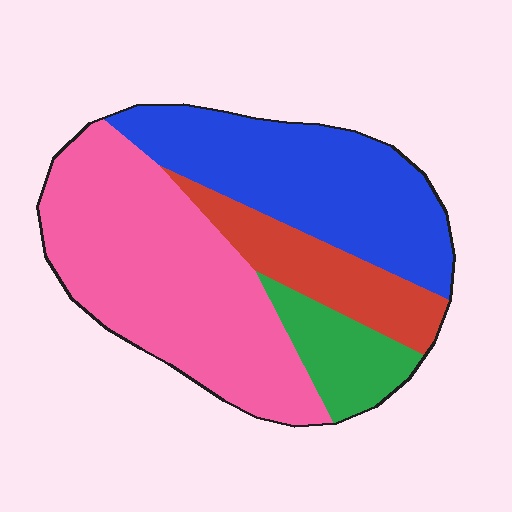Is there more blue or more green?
Blue.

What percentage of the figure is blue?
Blue covers around 30% of the figure.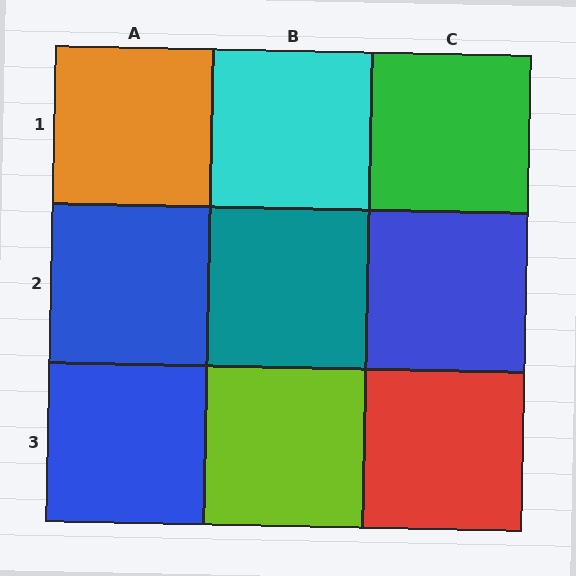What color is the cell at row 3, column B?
Lime.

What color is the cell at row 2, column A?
Blue.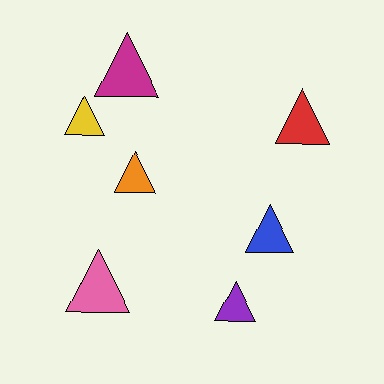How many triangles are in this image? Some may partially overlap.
There are 7 triangles.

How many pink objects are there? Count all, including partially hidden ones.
There is 1 pink object.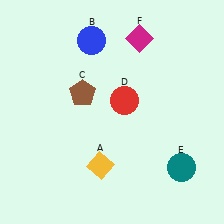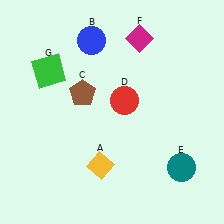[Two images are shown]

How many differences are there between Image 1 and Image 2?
There is 1 difference between the two images.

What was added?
A green square (G) was added in Image 2.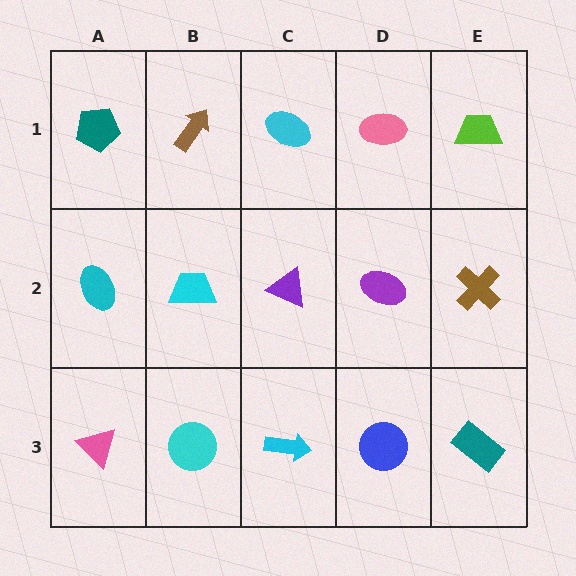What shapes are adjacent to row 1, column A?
A cyan ellipse (row 2, column A), a brown arrow (row 1, column B).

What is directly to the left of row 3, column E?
A blue circle.